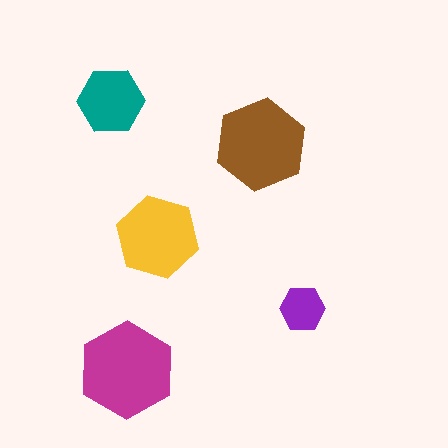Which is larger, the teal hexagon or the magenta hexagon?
The magenta one.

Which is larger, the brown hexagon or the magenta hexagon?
The magenta one.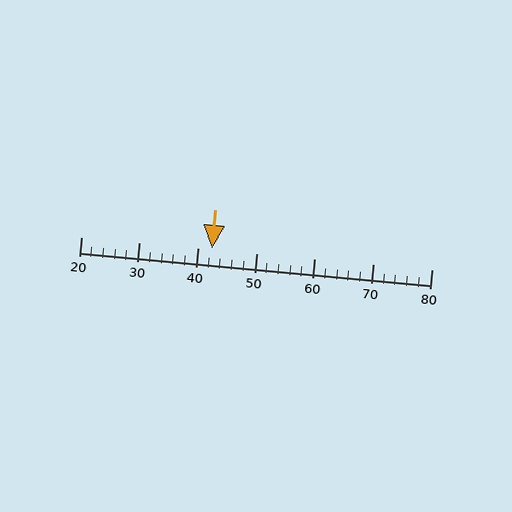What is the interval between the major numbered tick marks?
The major tick marks are spaced 10 units apart.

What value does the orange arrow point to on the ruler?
The orange arrow points to approximately 42.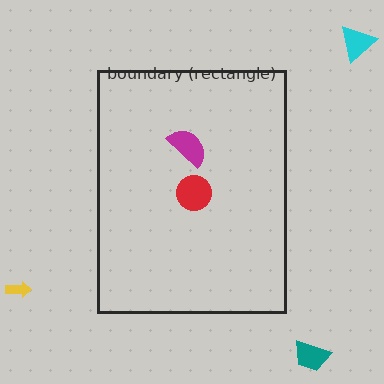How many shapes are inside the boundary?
2 inside, 3 outside.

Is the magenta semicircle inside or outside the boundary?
Inside.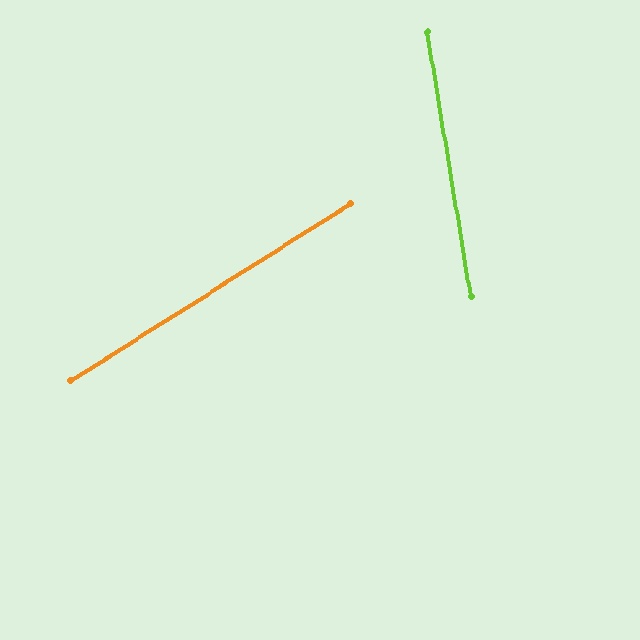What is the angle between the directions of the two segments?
Approximately 67 degrees.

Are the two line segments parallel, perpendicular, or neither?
Neither parallel nor perpendicular — they differ by about 67°.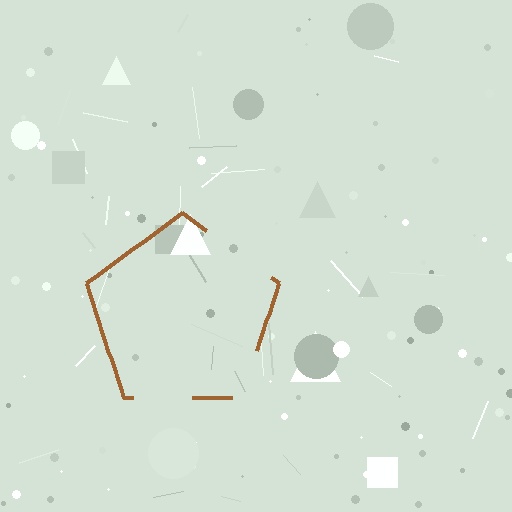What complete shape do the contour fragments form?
The contour fragments form a pentagon.